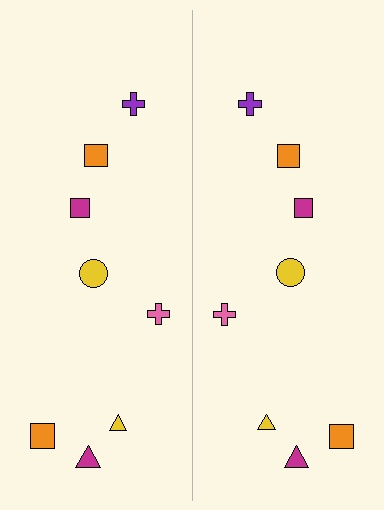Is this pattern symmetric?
Yes, this pattern has bilateral (reflection) symmetry.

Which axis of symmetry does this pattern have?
The pattern has a vertical axis of symmetry running through the center of the image.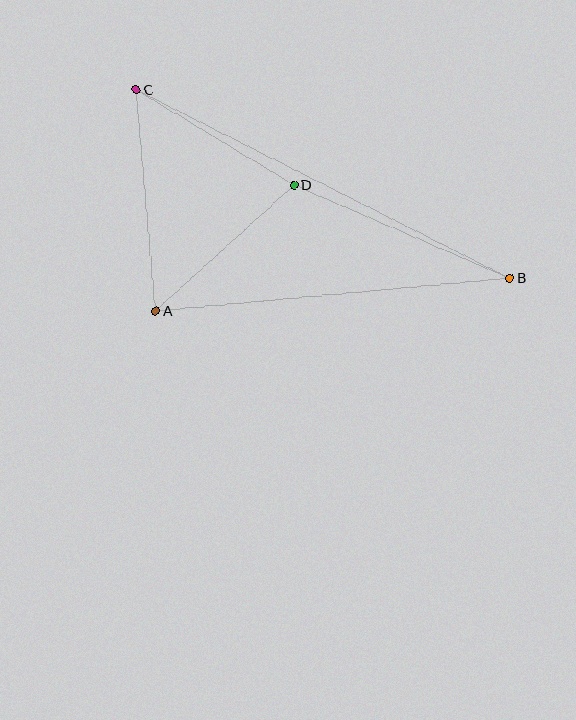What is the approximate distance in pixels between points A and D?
The distance between A and D is approximately 187 pixels.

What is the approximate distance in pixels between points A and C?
The distance between A and C is approximately 222 pixels.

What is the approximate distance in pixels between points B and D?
The distance between B and D is approximately 235 pixels.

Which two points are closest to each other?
Points C and D are closest to each other.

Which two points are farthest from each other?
Points B and C are farthest from each other.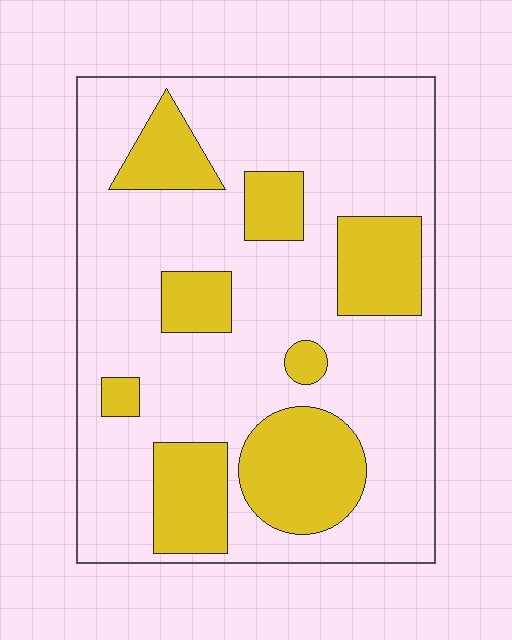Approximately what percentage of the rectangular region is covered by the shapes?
Approximately 25%.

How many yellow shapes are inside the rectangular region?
8.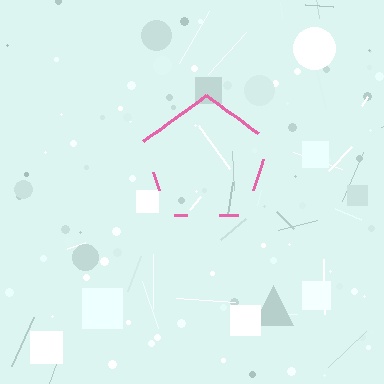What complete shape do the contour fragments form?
The contour fragments form a pentagon.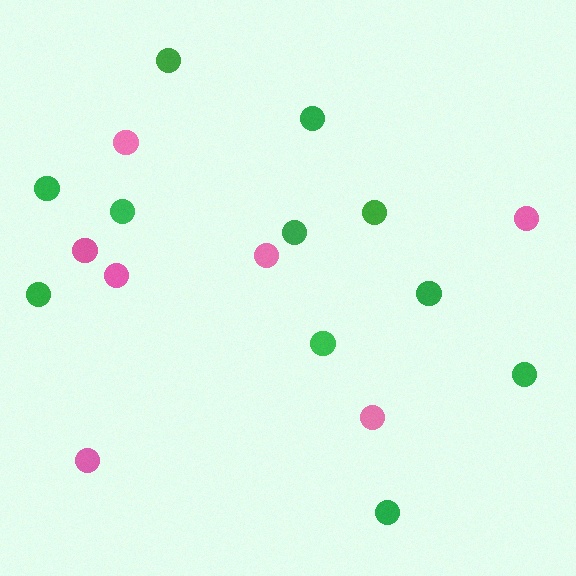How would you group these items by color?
There are 2 groups: one group of green circles (11) and one group of pink circles (7).